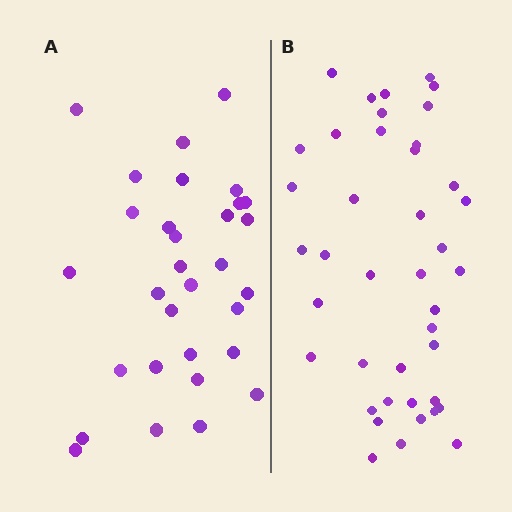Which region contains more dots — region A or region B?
Region B (the right region) has more dots.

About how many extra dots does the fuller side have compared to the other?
Region B has roughly 10 or so more dots than region A.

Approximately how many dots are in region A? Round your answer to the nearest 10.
About 30 dots. (The exact count is 31, which rounds to 30.)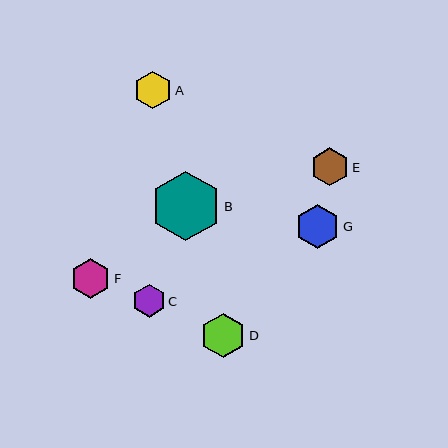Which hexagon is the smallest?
Hexagon C is the smallest with a size of approximately 33 pixels.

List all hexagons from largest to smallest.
From largest to smallest: B, D, G, F, E, A, C.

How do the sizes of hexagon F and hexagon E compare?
Hexagon F and hexagon E are approximately the same size.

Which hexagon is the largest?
Hexagon B is the largest with a size of approximately 70 pixels.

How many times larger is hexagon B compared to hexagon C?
Hexagon B is approximately 2.1 times the size of hexagon C.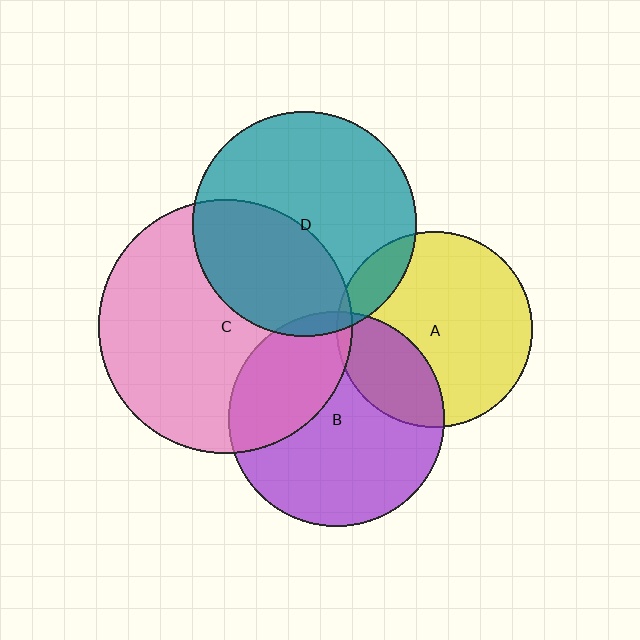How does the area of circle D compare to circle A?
Approximately 1.3 times.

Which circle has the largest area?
Circle C (pink).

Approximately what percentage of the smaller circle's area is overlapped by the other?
Approximately 10%.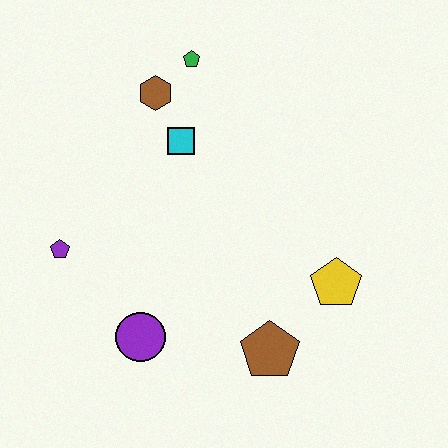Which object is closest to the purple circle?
The purple pentagon is closest to the purple circle.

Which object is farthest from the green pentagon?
The brown pentagon is farthest from the green pentagon.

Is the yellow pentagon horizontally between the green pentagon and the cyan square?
No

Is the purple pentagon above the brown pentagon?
Yes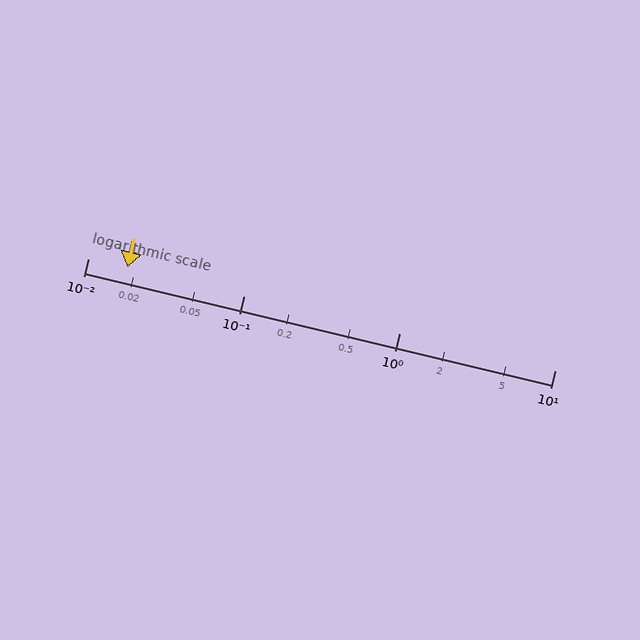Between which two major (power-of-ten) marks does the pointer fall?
The pointer is between 0.01 and 0.1.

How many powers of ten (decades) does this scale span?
The scale spans 3 decades, from 0.01 to 10.